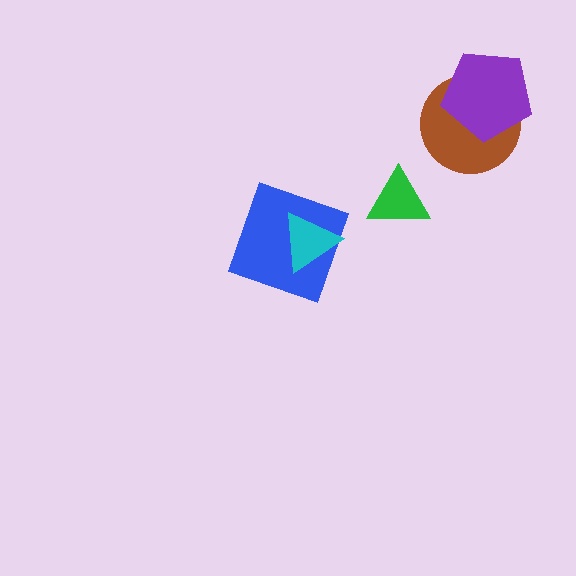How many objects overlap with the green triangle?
0 objects overlap with the green triangle.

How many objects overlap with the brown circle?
1 object overlaps with the brown circle.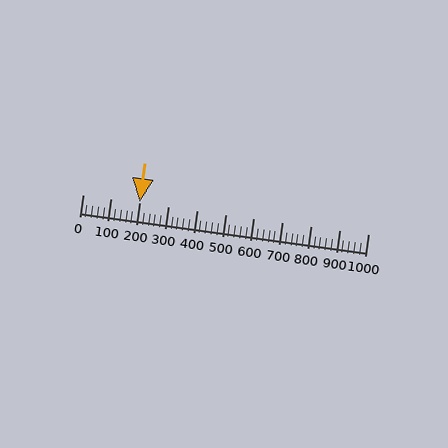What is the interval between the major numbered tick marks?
The major tick marks are spaced 100 units apart.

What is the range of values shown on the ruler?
The ruler shows values from 0 to 1000.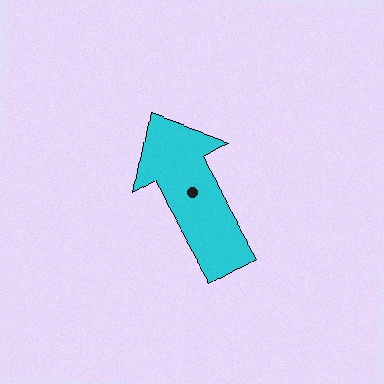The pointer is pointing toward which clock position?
Roughly 11 o'clock.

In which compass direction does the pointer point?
Northwest.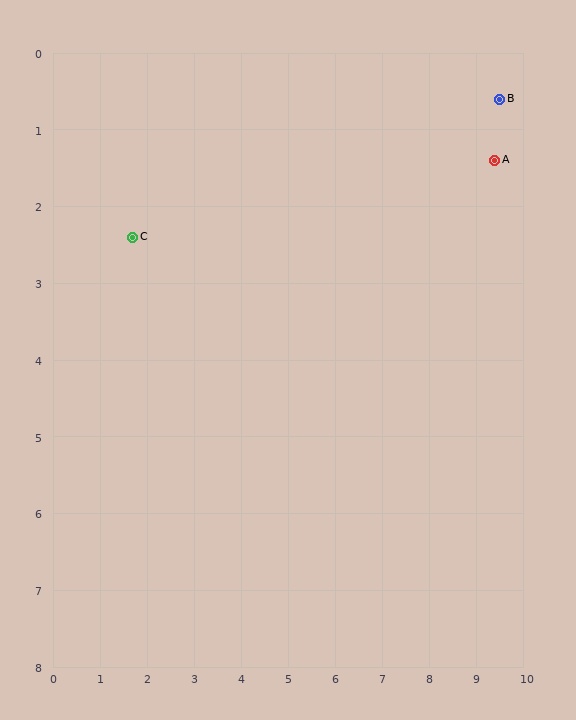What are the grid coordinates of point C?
Point C is at approximately (1.7, 2.4).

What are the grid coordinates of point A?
Point A is at approximately (9.4, 1.4).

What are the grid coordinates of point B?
Point B is at approximately (9.5, 0.6).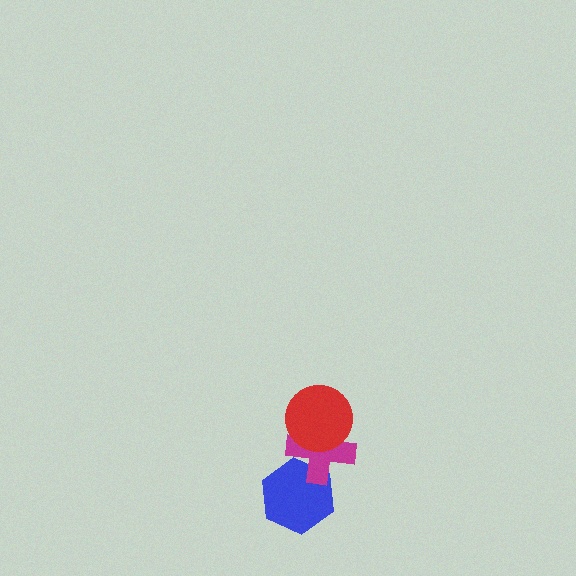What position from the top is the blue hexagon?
The blue hexagon is 3rd from the top.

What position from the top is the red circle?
The red circle is 1st from the top.